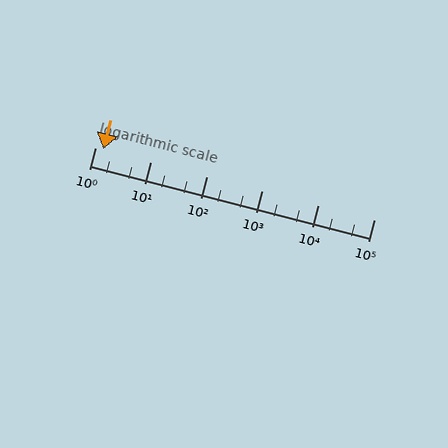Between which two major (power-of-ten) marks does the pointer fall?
The pointer is between 1 and 10.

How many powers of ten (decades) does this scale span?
The scale spans 5 decades, from 1 to 100000.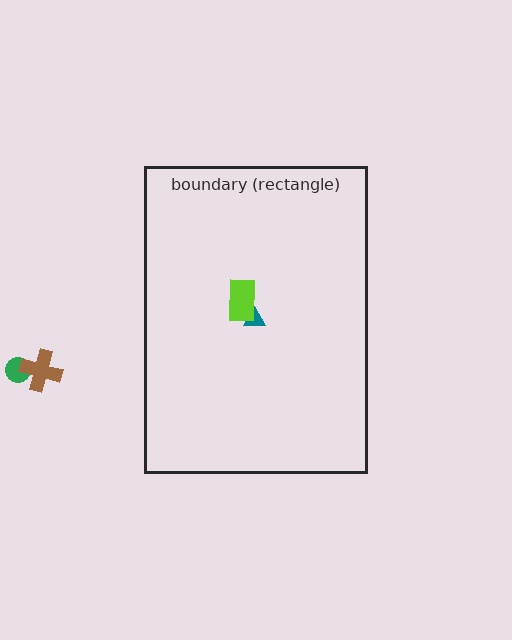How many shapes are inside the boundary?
2 inside, 2 outside.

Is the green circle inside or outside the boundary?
Outside.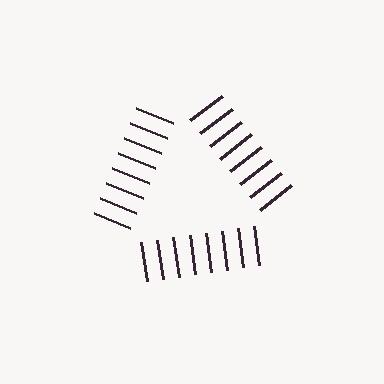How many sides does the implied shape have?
3 sides — the line-ends trace a triangle.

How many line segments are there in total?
24 — 8 along each of the 3 edges.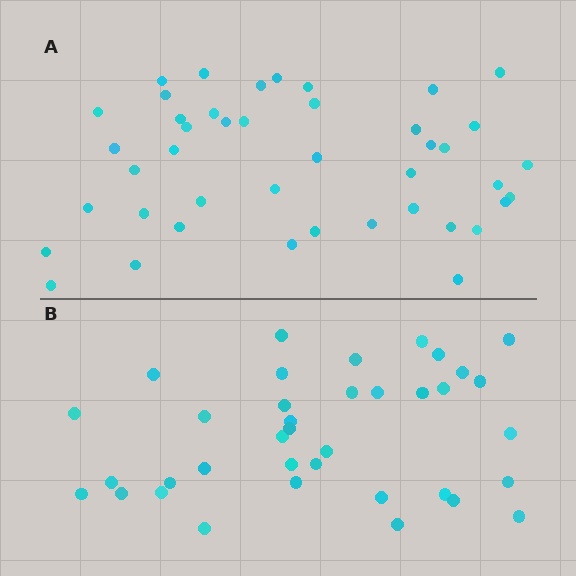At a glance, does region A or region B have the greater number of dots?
Region A (the top region) has more dots.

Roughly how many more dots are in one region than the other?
Region A has about 6 more dots than region B.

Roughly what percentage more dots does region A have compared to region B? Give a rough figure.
About 15% more.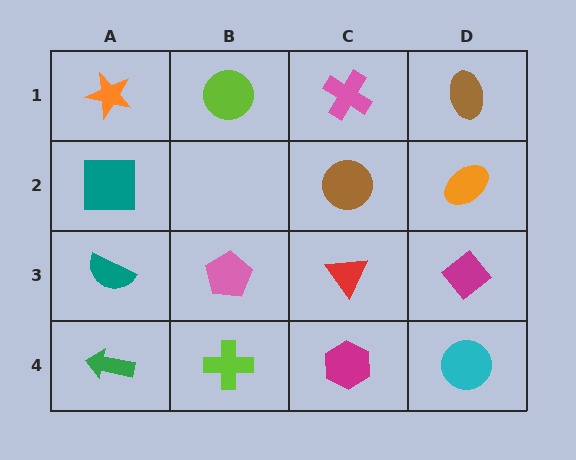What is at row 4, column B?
A lime cross.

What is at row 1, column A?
An orange star.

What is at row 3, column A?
A teal semicircle.